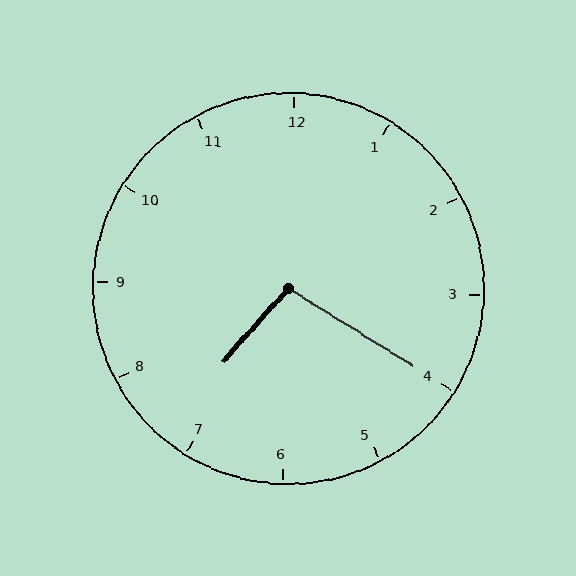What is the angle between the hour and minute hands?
Approximately 100 degrees.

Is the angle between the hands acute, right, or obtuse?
It is obtuse.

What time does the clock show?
7:20.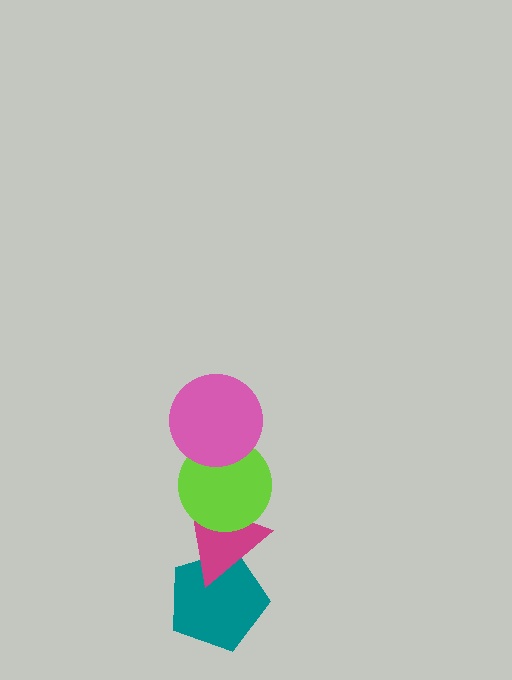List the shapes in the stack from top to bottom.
From top to bottom: the pink circle, the lime circle, the magenta triangle, the teal pentagon.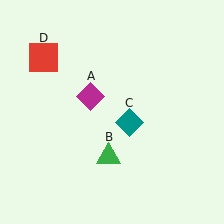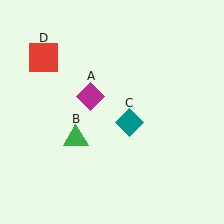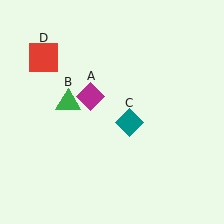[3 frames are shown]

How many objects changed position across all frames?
1 object changed position: green triangle (object B).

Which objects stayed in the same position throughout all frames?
Magenta diamond (object A) and teal diamond (object C) and red square (object D) remained stationary.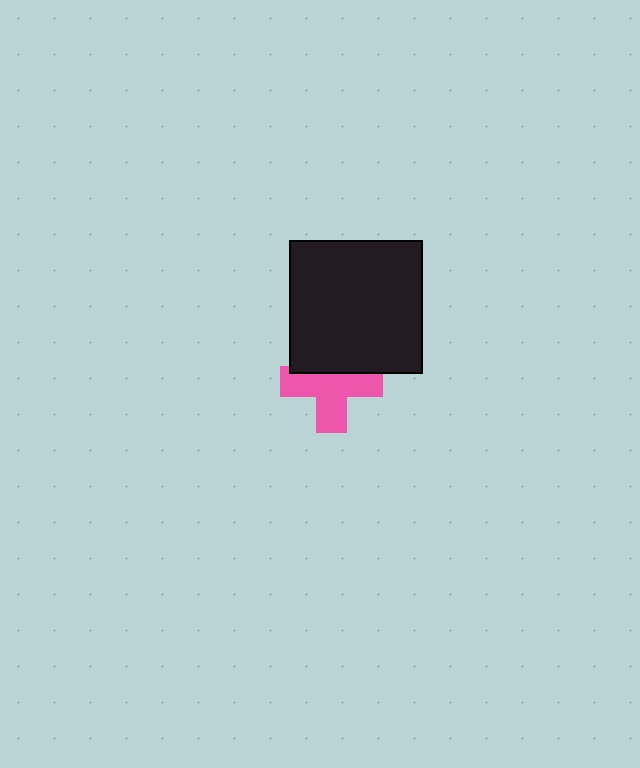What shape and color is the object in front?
The object in front is a black square.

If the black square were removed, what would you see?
You would see the complete pink cross.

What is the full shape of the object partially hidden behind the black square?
The partially hidden object is a pink cross.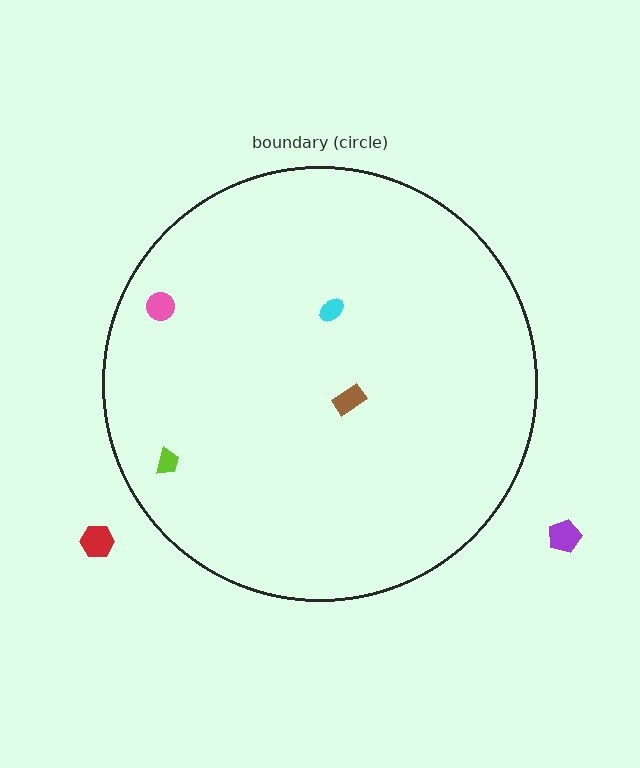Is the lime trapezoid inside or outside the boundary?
Inside.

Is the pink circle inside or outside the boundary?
Inside.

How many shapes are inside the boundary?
4 inside, 2 outside.